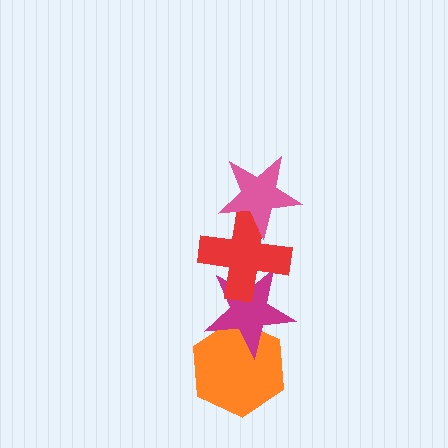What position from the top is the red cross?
The red cross is 2nd from the top.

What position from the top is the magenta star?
The magenta star is 3rd from the top.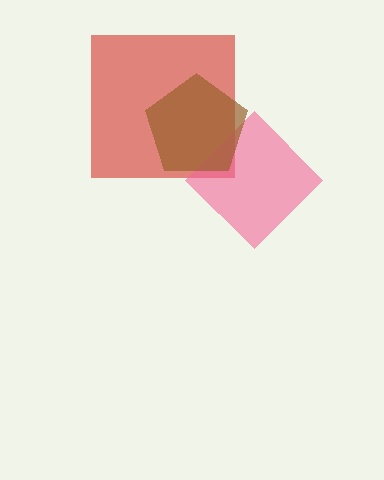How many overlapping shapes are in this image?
There are 3 overlapping shapes in the image.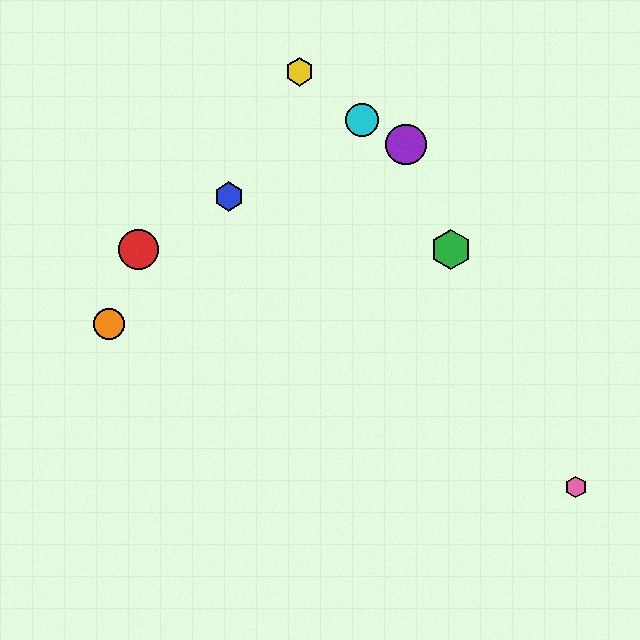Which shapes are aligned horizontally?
The red circle, the green hexagon are aligned horizontally.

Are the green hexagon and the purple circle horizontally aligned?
No, the green hexagon is at y≈250 and the purple circle is at y≈144.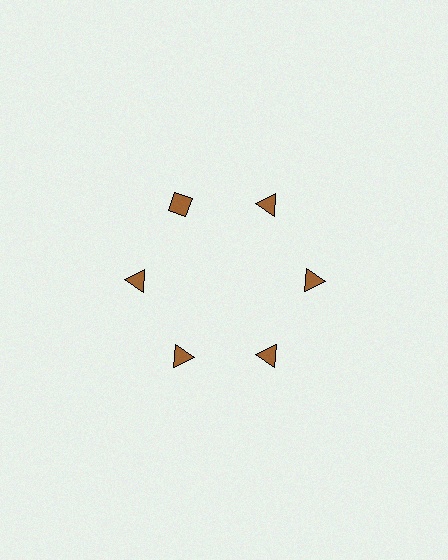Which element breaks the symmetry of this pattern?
The brown diamond at roughly the 11 o'clock position breaks the symmetry. All other shapes are brown triangles.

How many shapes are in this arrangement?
There are 6 shapes arranged in a ring pattern.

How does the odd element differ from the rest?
It has a different shape: diamond instead of triangle.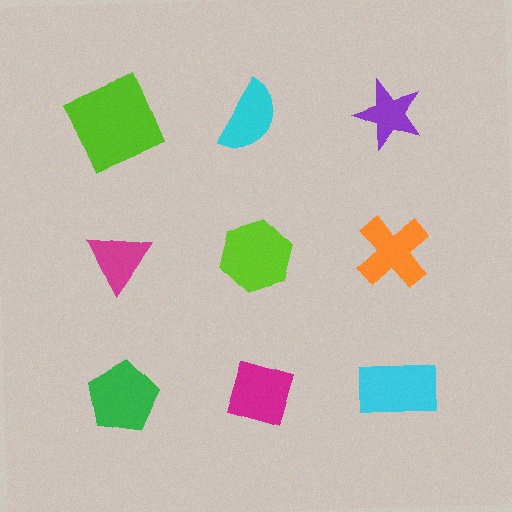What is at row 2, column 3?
An orange cross.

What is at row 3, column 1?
A green pentagon.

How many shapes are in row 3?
3 shapes.